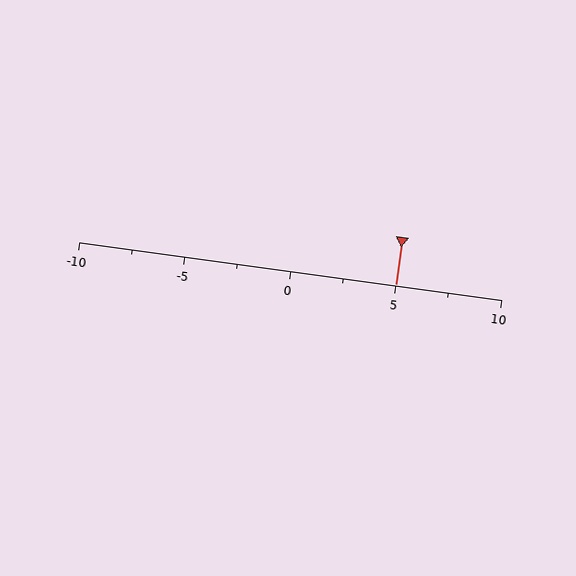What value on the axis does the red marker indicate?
The marker indicates approximately 5.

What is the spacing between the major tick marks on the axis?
The major ticks are spaced 5 apart.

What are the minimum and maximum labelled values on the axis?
The axis runs from -10 to 10.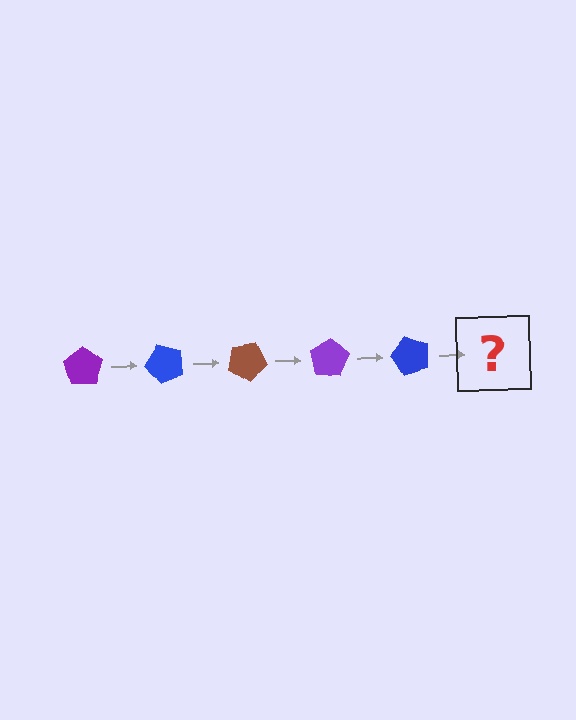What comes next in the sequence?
The next element should be a brown pentagon, rotated 250 degrees from the start.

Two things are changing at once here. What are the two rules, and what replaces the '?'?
The two rules are that it rotates 50 degrees each step and the color cycles through purple, blue, and brown. The '?' should be a brown pentagon, rotated 250 degrees from the start.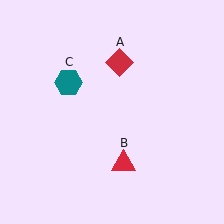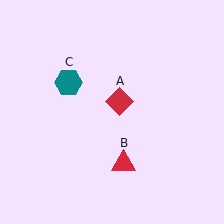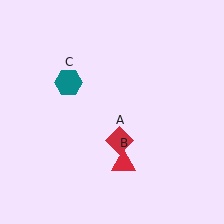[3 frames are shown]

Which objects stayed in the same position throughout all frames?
Red triangle (object B) and teal hexagon (object C) remained stationary.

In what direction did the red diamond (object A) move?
The red diamond (object A) moved down.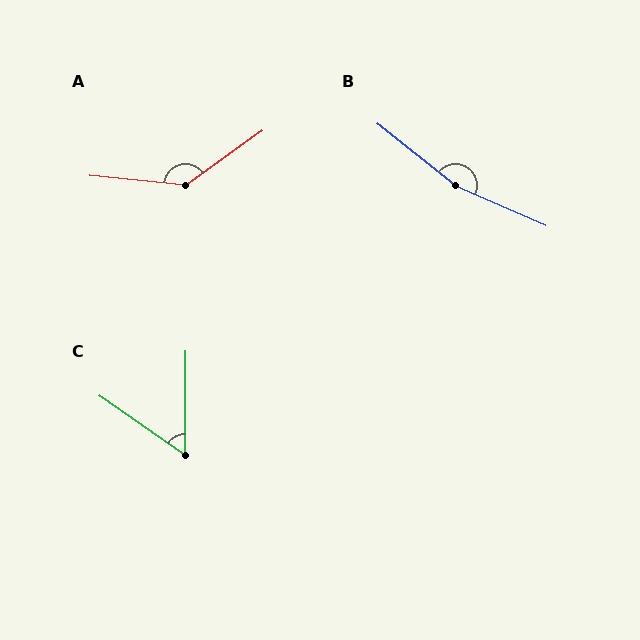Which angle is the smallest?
C, at approximately 55 degrees.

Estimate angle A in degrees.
Approximately 139 degrees.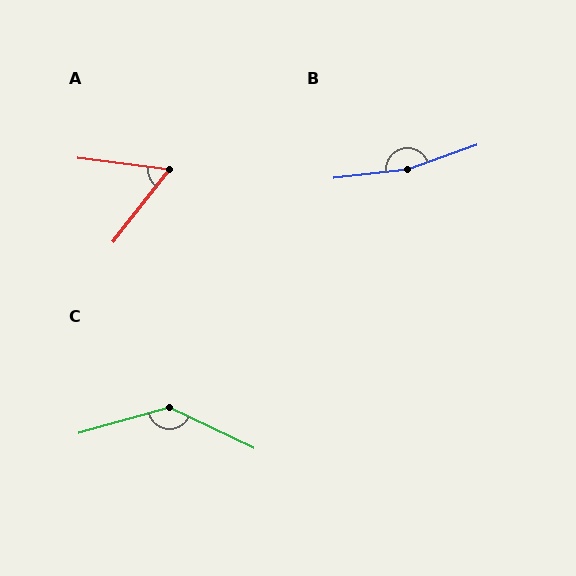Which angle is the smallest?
A, at approximately 60 degrees.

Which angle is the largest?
B, at approximately 167 degrees.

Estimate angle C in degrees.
Approximately 138 degrees.